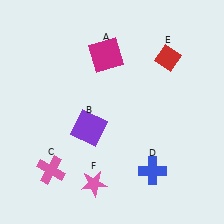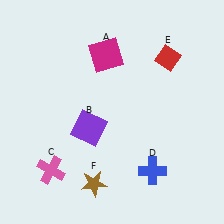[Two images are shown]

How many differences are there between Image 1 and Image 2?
There is 1 difference between the two images.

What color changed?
The star (F) changed from pink in Image 1 to brown in Image 2.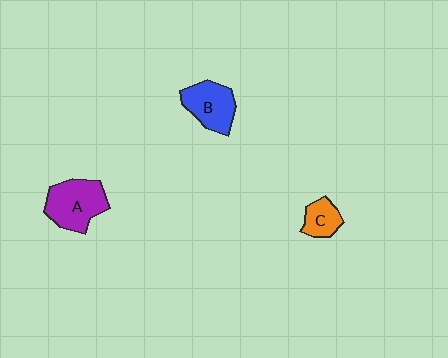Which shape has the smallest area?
Shape C (orange).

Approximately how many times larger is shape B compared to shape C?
Approximately 1.7 times.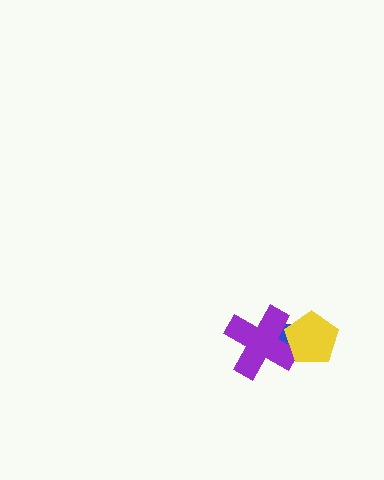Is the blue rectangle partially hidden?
Yes, it is partially covered by another shape.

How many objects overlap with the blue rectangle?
2 objects overlap with the blue rectangle.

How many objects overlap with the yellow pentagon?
2 objects overlap with the yellow pentagon.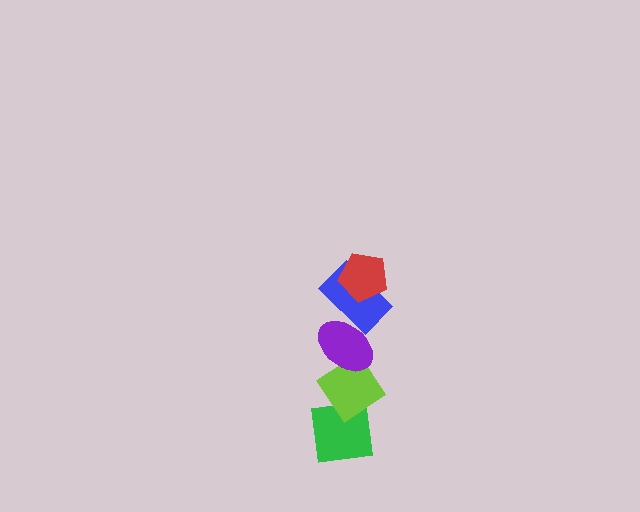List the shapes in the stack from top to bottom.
From top to bottom: the red pentagon, the blue rectangle, the purple ellipse, the lime diamond, the green square.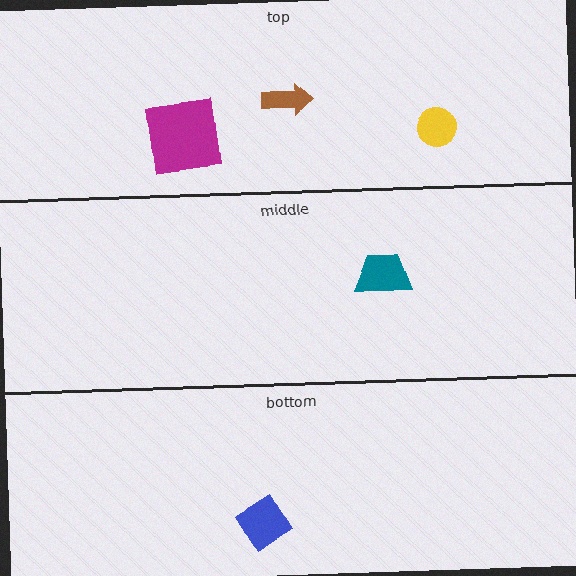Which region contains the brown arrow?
The top region.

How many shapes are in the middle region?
1.